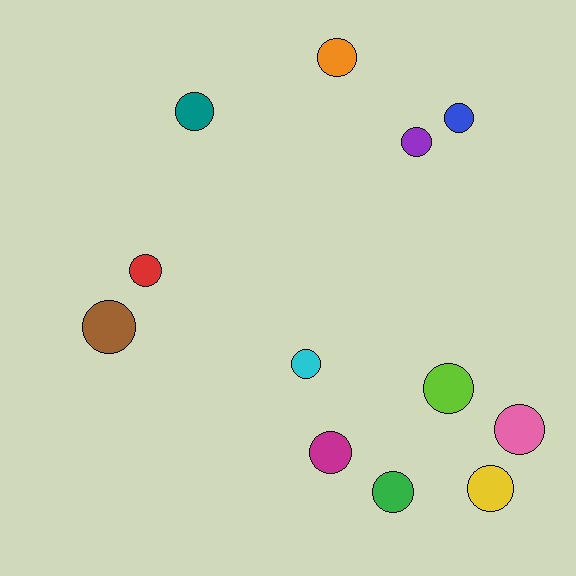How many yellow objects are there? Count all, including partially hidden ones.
There is 1 yellow object.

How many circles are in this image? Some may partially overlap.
There are 12 circles.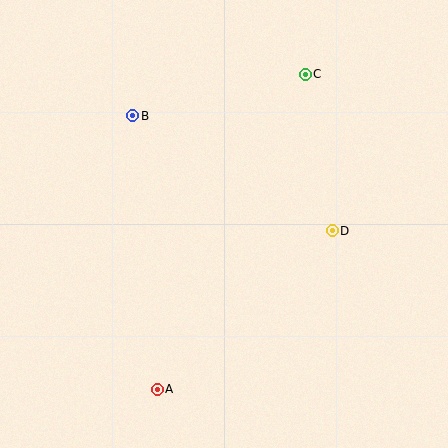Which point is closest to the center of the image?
Point D at (332, 231) is closest to the center.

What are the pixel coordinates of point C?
Point C is at (305, 74).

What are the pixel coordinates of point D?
Point D is at (332, 231).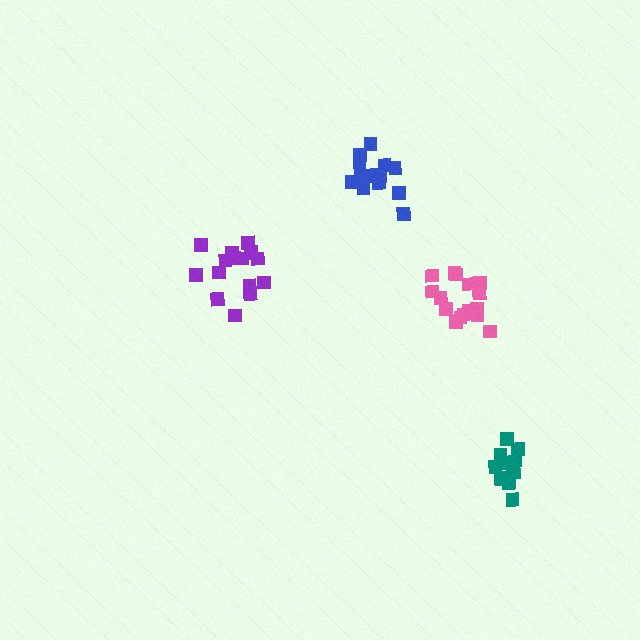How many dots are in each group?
Group 1: 16 dots, Group 2: 15 dots, Group 3: 14 dots, Group 4: 12 dots (57 total).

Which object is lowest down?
The teal cluster is bottommost.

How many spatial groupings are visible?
There are 4 spatial groupings.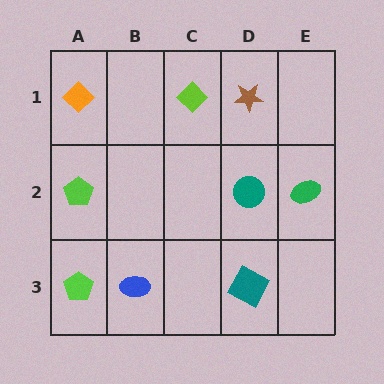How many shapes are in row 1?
3 shapes.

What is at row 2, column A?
A lime pentagon.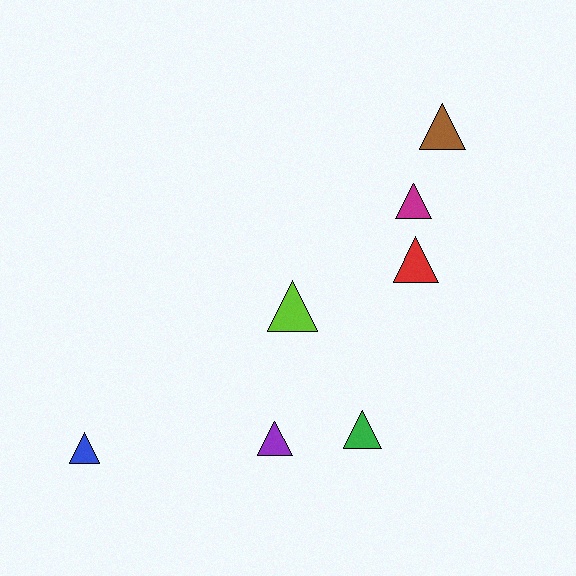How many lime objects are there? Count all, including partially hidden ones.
There is 1 lime object.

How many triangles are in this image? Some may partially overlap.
There are 7 triangles.